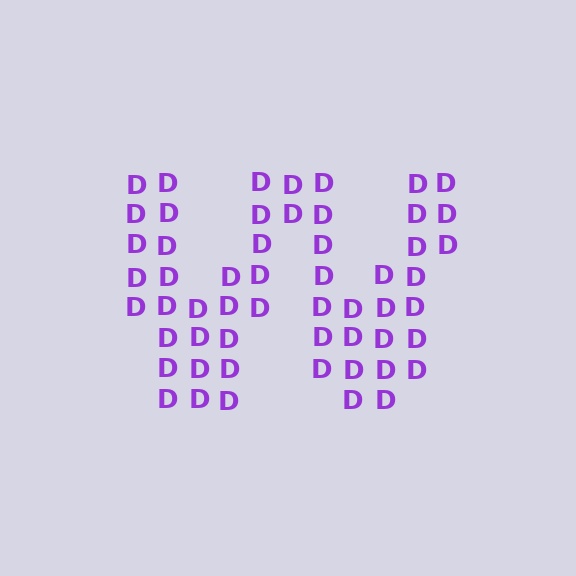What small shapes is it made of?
It is made of small letter D's.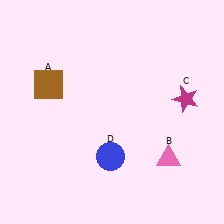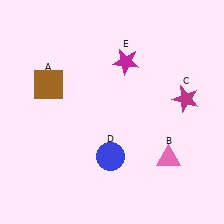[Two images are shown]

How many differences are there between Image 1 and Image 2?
There is 1 difference between the two images.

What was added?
A magenta star (E) was added in Image 2.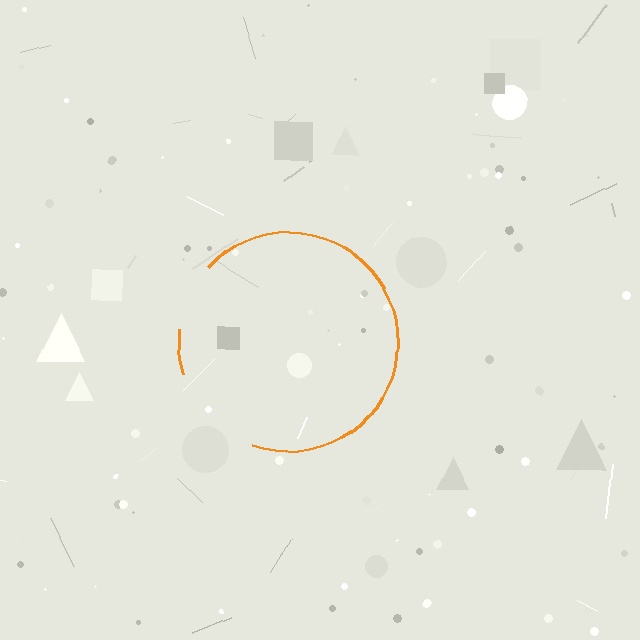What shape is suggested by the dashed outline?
The dashed outline suggests a circle.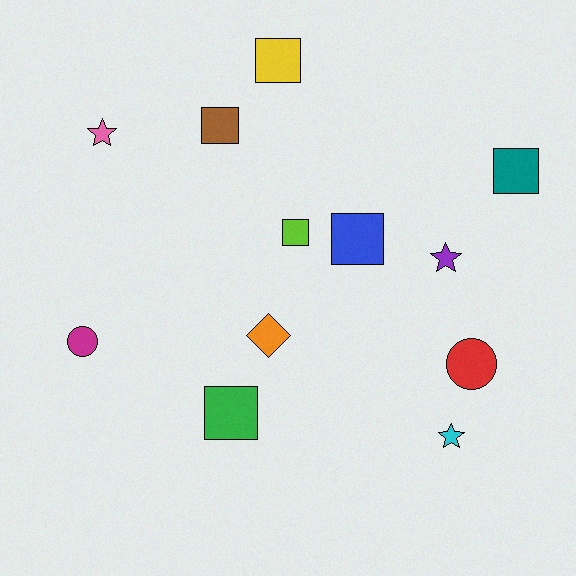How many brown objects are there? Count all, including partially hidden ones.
There is 1 brown object.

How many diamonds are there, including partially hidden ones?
There is 1 diamond.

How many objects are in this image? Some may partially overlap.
There are 12 objects.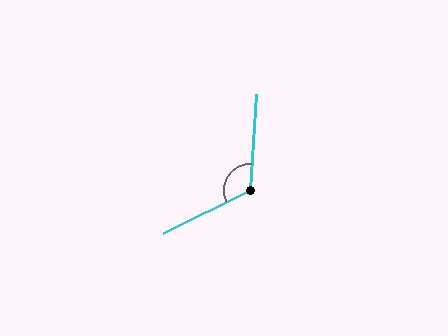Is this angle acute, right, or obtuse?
It is obtuse.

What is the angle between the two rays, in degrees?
Approximately 120 degrees.